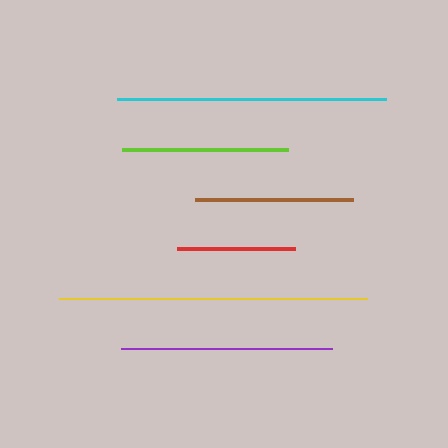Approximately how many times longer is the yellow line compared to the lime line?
The yellow line is approximately 1.9 times the length of the lime line.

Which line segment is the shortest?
The red line is the shortest at approximately 118 pixels.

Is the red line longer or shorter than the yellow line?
The yellow line is longer than the red line.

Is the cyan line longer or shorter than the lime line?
The cyan line is longer than the lime line.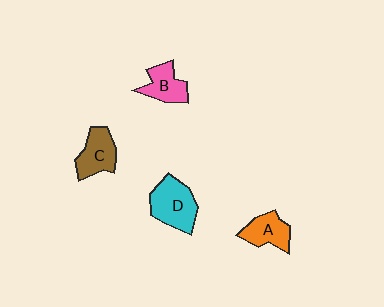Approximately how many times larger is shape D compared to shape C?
Approximately 1.3 times.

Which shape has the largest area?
Shape D (cyan).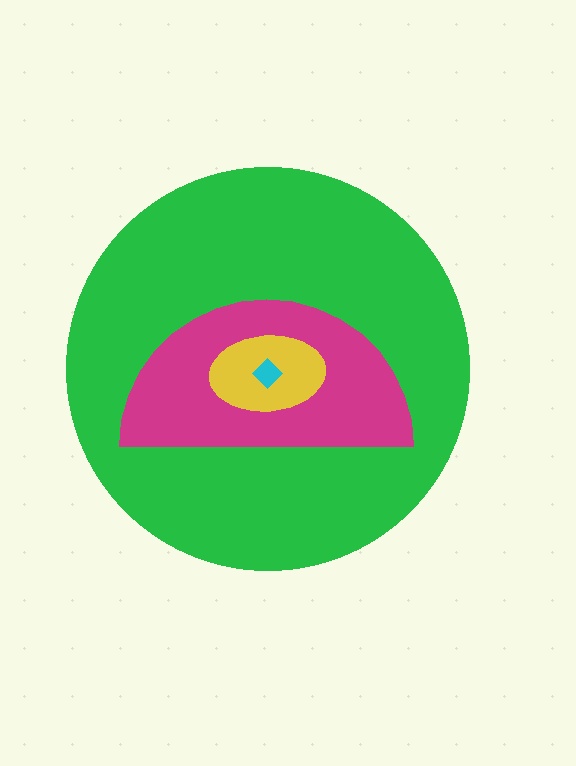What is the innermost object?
The cyan diamond.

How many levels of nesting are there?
4.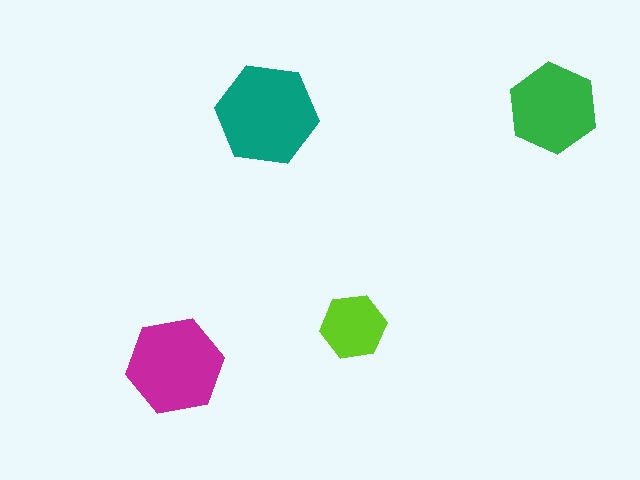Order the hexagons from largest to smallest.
the teal one, the magenta one, the green one, the lime one.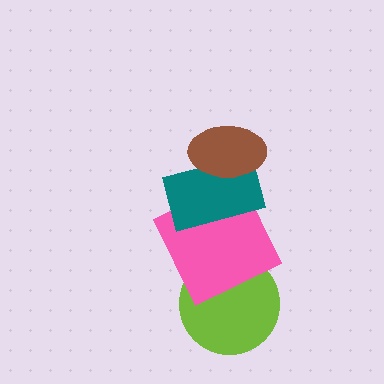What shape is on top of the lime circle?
The pink square is on top of the lime circle.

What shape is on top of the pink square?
The teal rectangle is on top of the pink square.